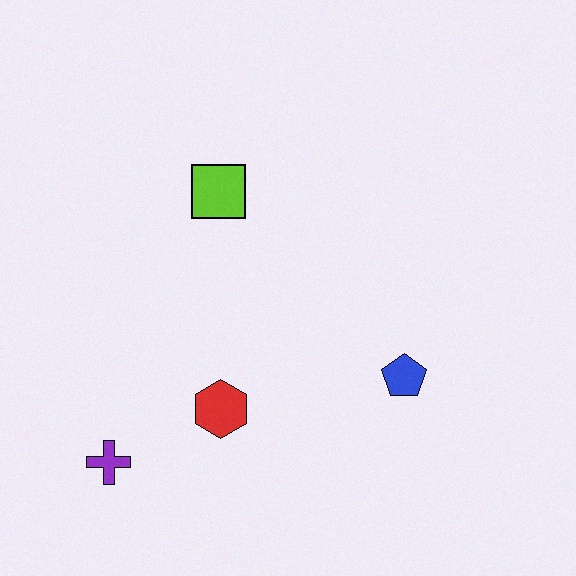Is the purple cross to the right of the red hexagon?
No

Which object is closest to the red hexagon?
The purple cross is closest to the red hexagon.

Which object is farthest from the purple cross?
The blue pentagon is farthest from the purple cross.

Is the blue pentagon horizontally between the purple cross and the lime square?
No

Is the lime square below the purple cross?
No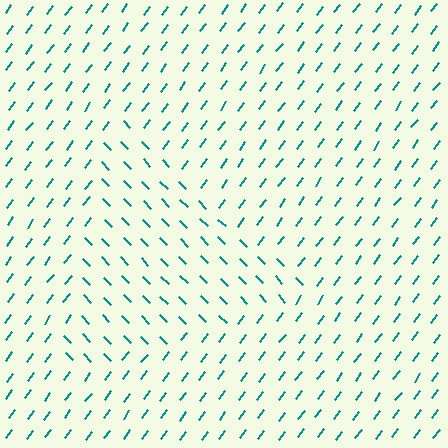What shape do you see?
I see a triangle.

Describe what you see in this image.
The image is filled with small teal line segments. A triangle region in the image has lines oriented differently from the surrounding lines, creating a visible texture boundary.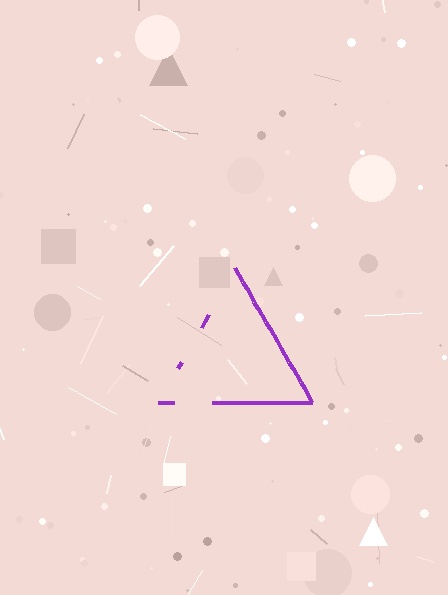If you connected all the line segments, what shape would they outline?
They would outline a triangle.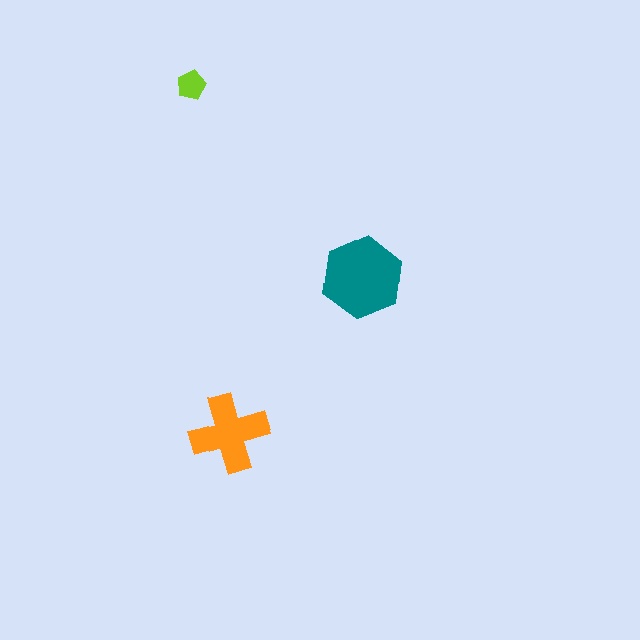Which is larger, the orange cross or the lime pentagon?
The orange cross.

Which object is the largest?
The teal hexagon.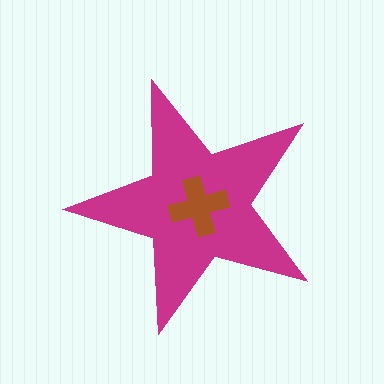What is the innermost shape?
The brown cross.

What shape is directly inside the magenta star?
The brown cross.